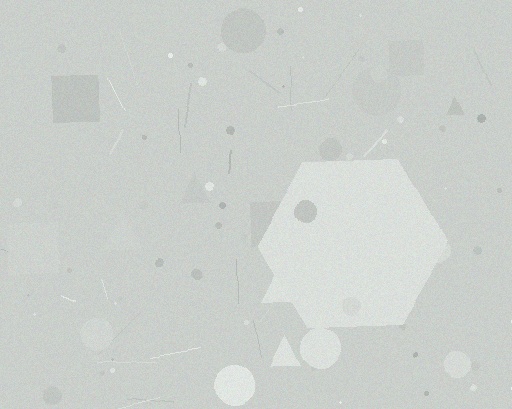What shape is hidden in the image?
A hexagon is hidden in the image.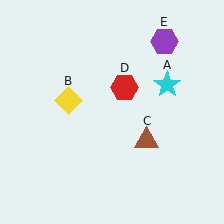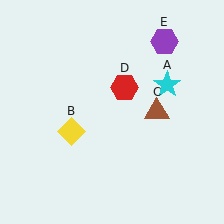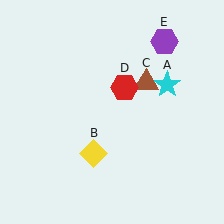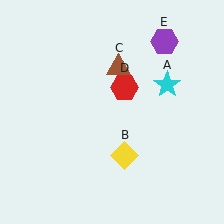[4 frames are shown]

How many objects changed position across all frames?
2 objects changed position: yellow diamond (object B), brown triangle (object C).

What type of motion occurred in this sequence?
The yellow diamond (object B), brown triangle (object C) rotated counterclockwise around the center of the scene.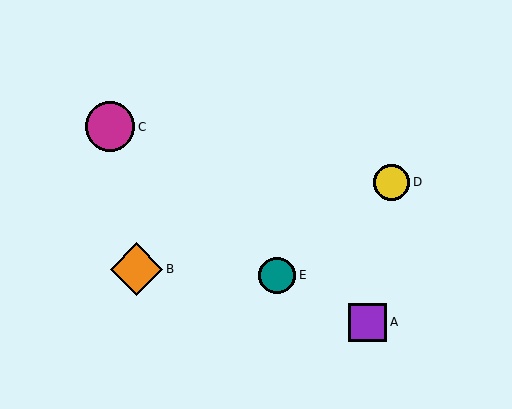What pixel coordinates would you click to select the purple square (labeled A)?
Click at (368, 322) to select the purple square A.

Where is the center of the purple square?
The center of the purple square is at (368, 322).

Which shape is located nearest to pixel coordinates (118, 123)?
The magenta circle (labeled C) at (110, 127) is nearest to that location.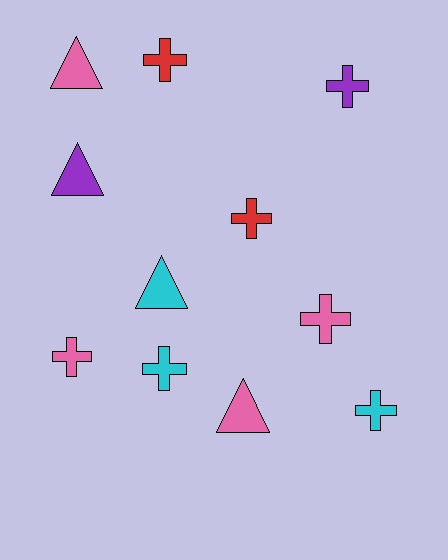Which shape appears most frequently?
Cross, with 7 objects.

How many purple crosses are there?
There is 1 purple cross.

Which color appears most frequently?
Pink, with 4 objects.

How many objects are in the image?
There are 11 objects.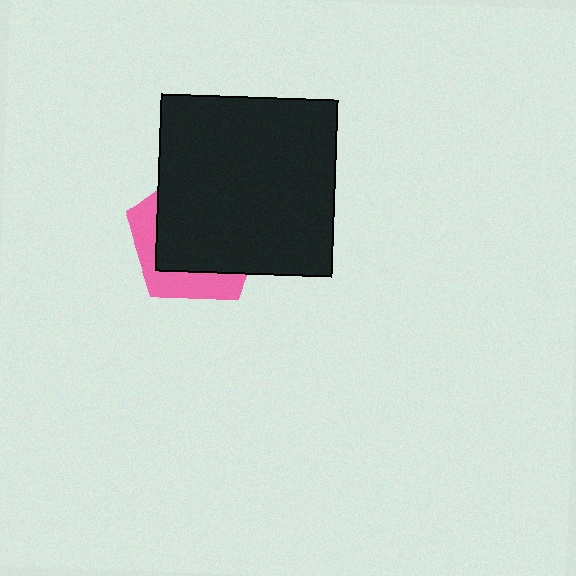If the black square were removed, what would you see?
You would see the complete pink pentagon.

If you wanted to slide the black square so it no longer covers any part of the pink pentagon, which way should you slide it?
Slide it toward the upper-right — that is the most direct way to separate the two shapes.